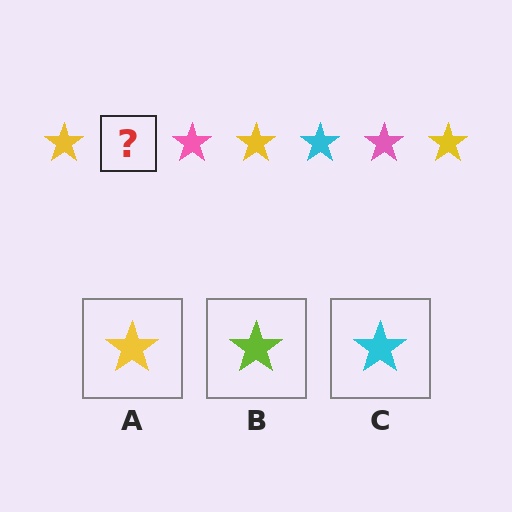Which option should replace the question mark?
Option C.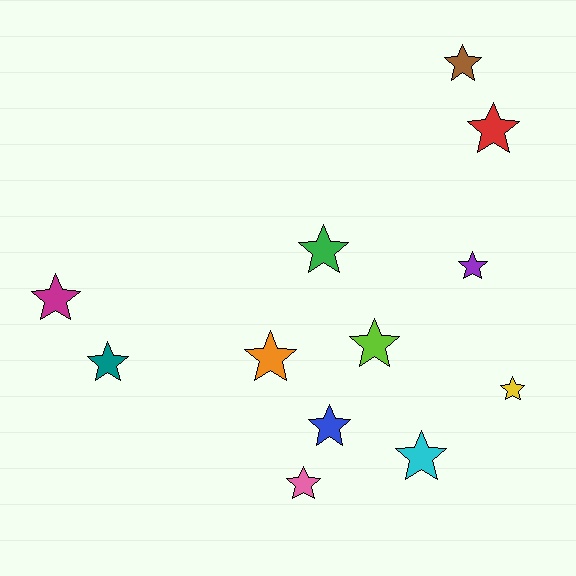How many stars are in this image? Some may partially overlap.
There are 12 stars.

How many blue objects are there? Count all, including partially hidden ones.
There is 1 blue object.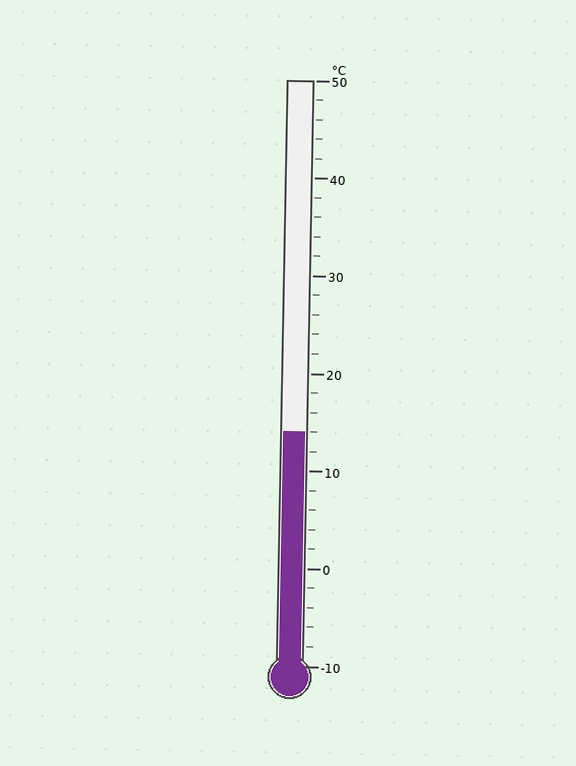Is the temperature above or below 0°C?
The temperature is above 0°C.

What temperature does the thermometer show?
The thermometer shows approximately 14°C.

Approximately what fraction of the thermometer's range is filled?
The thermometer is filled to approximately 40% of its range.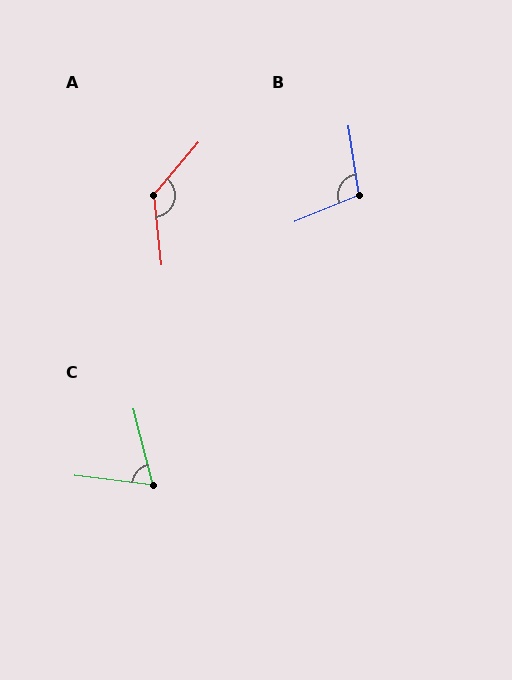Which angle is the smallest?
C, at approximately 69 degrees.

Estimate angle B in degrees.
Approximately 104 degrees.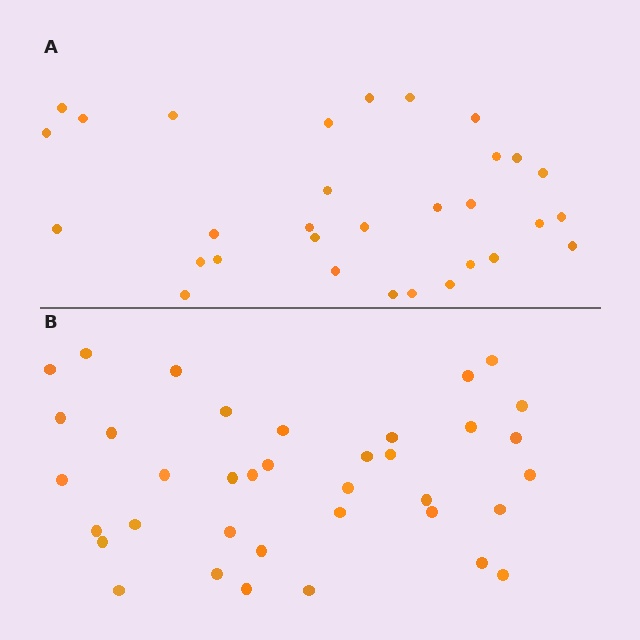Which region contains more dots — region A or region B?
Region B (the bottom region) has more dots.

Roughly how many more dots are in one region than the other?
Region B has about 6 more dots than region A.